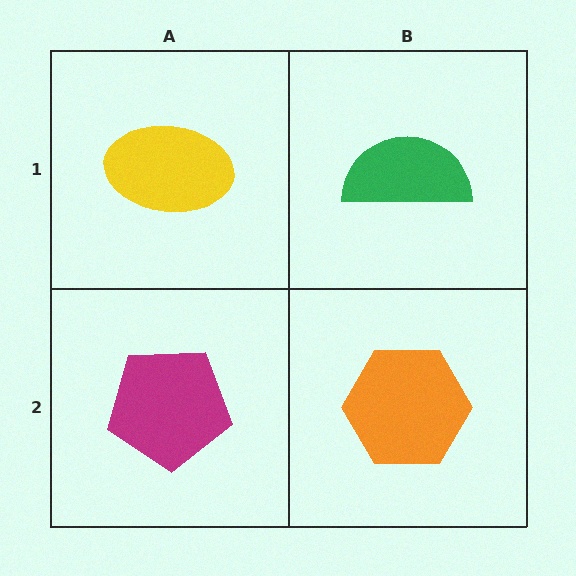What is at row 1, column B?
A green semicircle.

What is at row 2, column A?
A magenta pentagon.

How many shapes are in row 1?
2 shapes.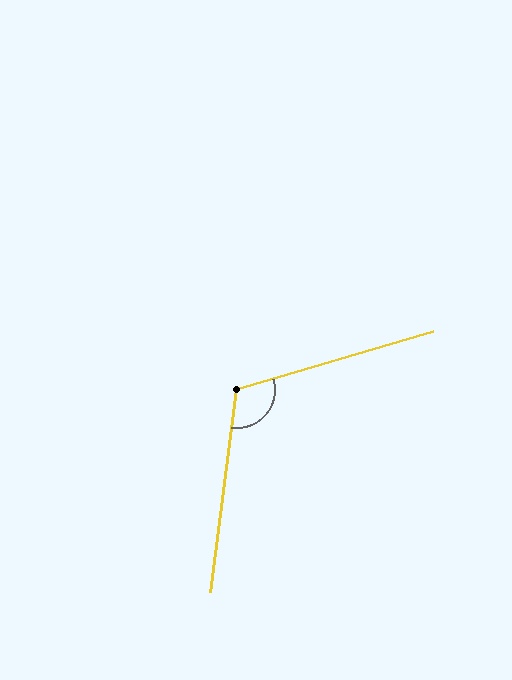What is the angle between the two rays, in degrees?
Approximately 114 degrees.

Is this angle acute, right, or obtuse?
It is obtuse.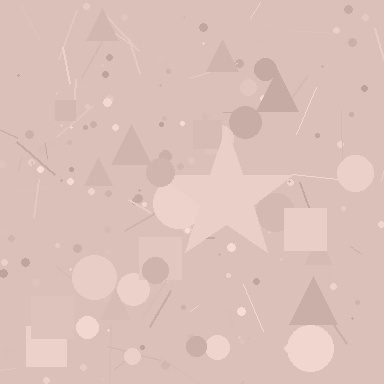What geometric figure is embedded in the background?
A star is embedded in the background.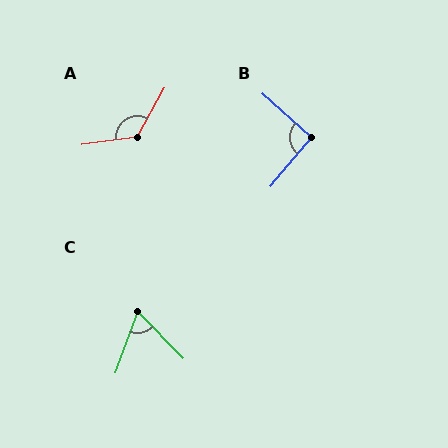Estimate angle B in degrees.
Approximately 92 degrees.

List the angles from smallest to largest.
C (65°), B (92°), A (126°).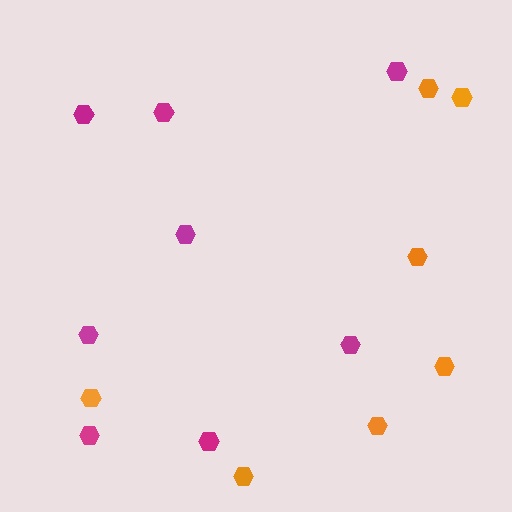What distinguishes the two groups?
There are 2 groups: one group of orange hexagons (7) and one group of magenta hexagons (8).